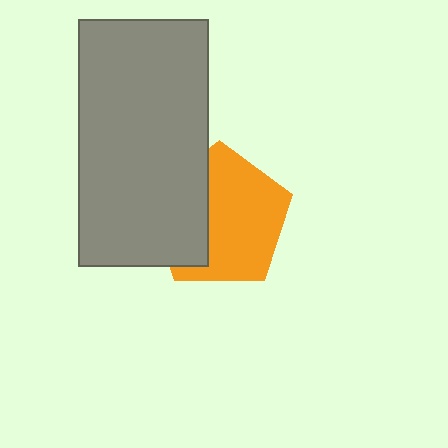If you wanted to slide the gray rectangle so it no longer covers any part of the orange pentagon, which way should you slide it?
Slide it left — that is the most direct way to separate the two shapes.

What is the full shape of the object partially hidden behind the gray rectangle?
The partially hidden object is an orange pentagon.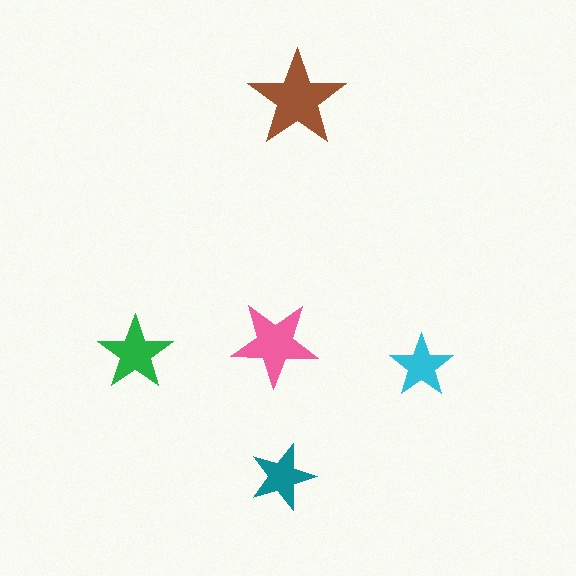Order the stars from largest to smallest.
the brown one, the pink one, the green one, the teal one, the cyan one.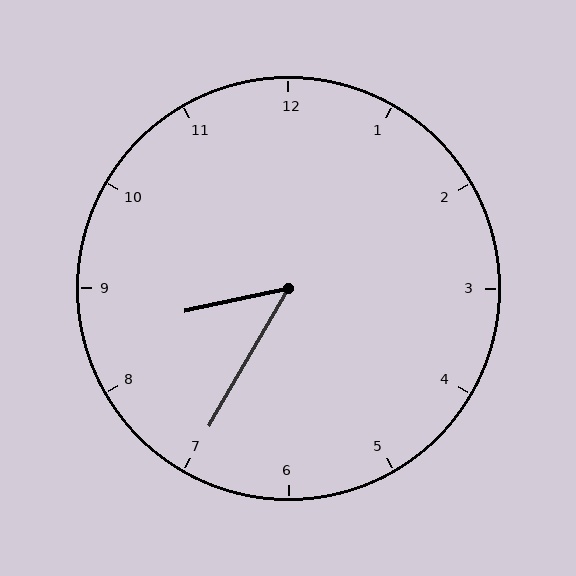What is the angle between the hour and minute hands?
Approximately 48 degrees.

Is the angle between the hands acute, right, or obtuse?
It is acute.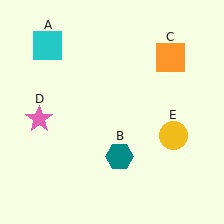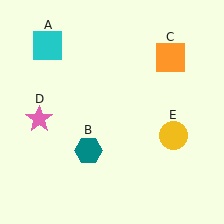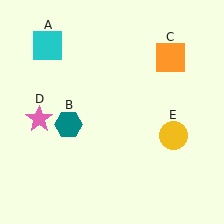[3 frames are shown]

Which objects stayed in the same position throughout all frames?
Cyan square (object A) and orange square (object C) and pink star (object D) and yellow circle (object E) remained stationary.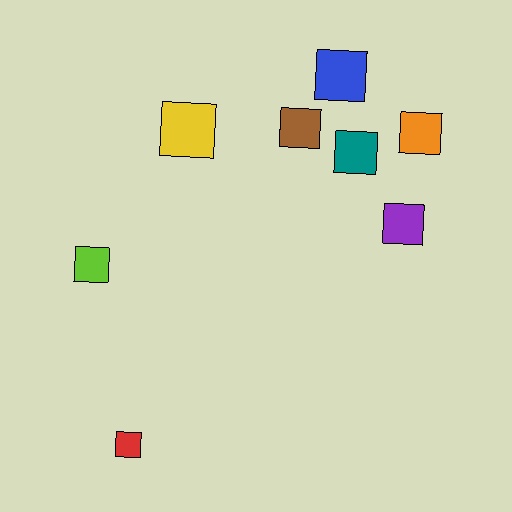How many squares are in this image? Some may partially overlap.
There are 8 squares.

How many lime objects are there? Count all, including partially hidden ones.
There is 1 lime object.